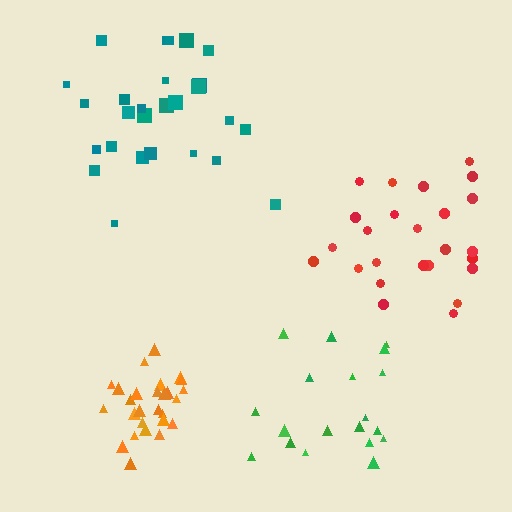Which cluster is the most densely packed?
Orange.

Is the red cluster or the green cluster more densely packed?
Red.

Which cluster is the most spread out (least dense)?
Green.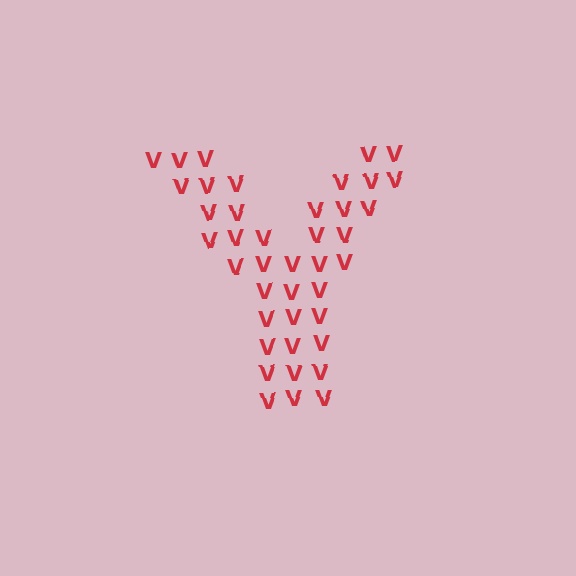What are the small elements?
The small elements are letter V's.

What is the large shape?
The large shape is the letter Y.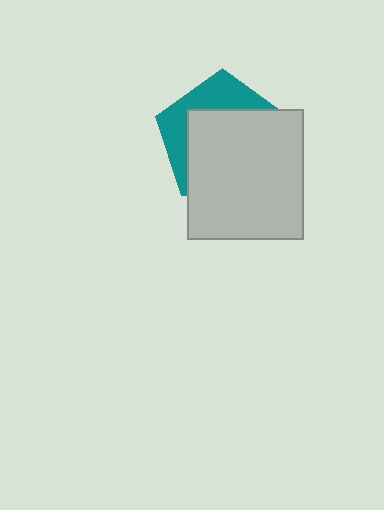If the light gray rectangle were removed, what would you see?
You would see the complete teal pentagon.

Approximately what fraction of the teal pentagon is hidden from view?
Roughly 65% of the teal pentagon is hidden behind the light gray rectangle.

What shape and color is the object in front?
The object in front is a light gray rectangle.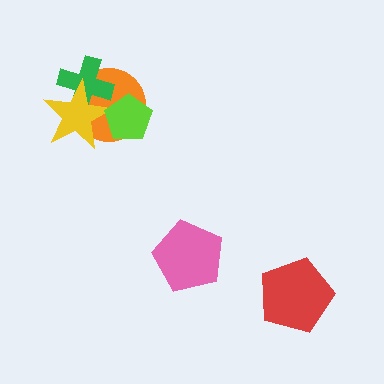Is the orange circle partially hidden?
Yes, it is partially covered by another shape.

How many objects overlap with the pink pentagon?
0 objects overlap with the pink pentagon.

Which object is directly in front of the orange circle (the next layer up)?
The green cross is directly in front of the orange circle.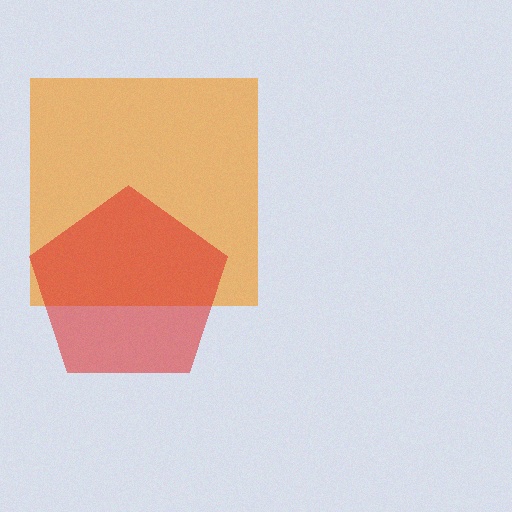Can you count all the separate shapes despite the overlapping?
Yes, there are 2 separate shapes.